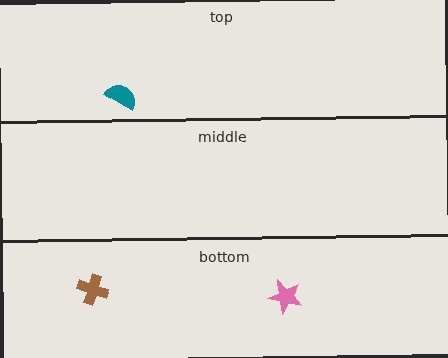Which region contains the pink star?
The bottom region.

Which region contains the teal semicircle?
The top region.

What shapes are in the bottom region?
The brown cross, the pink star.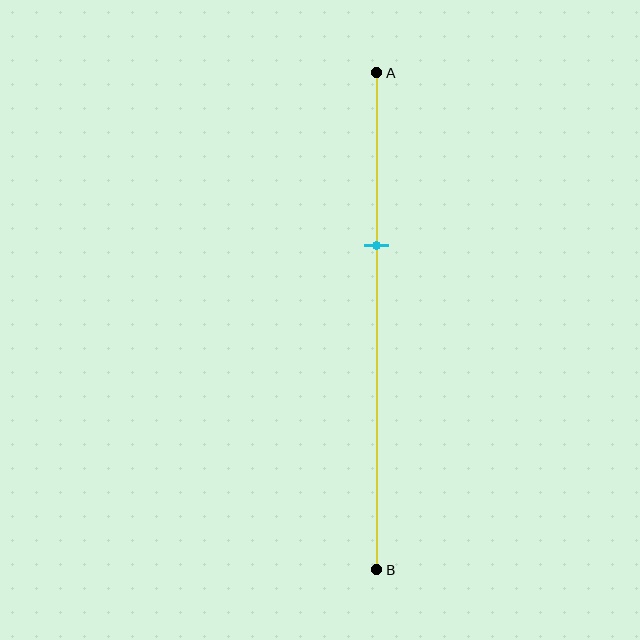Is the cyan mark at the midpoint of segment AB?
No, the mark is at about 35% from A, not at the 50% midpoint.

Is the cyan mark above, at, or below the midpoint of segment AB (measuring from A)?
The cyan mark is above the midpoint of segment AB.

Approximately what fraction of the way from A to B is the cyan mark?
The cyan mark is approximately 35% of the way from A to B.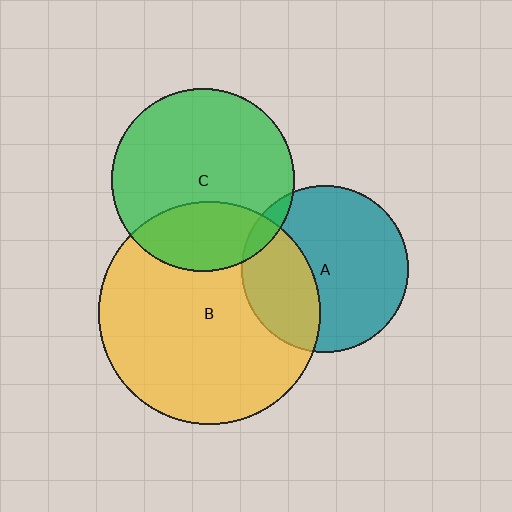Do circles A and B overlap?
Yes.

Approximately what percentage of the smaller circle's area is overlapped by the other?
Approximately 35%.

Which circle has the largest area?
Circle B (yellow).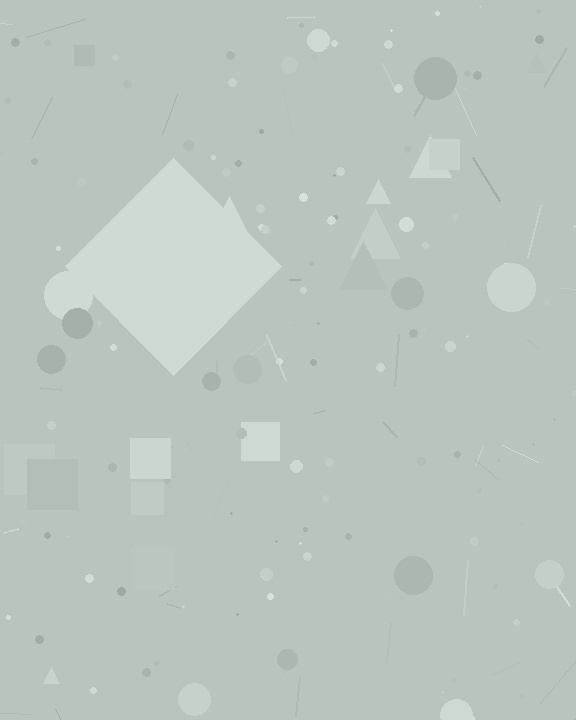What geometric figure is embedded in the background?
A diamond is embedded in the background.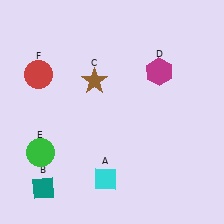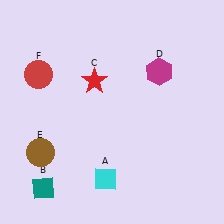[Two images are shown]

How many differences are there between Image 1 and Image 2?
There are 2 differences between the two images.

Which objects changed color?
C changed from brown to red. E changed from green to brown.